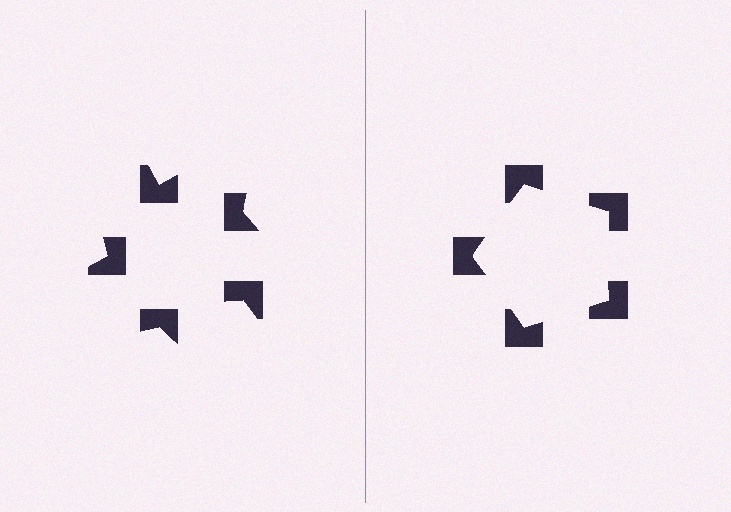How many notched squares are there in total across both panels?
10 — 5 on each side.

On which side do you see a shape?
An illusory pentagon appears on the right side. On the left side the wedge cuts are rotated, so no coherent shape forms.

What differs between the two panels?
The notched squares are positioned identically on both sides; only the wedge orientations differ. On the right they align to a pentagon; on the left they are misaligned.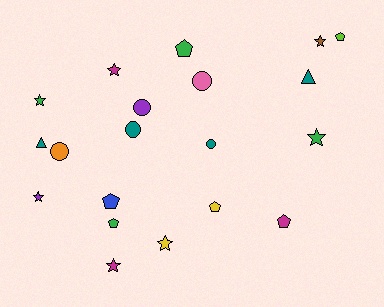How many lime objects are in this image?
There is 1 lime object.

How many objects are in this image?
There are 20 objects.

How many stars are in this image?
There are 7 stars.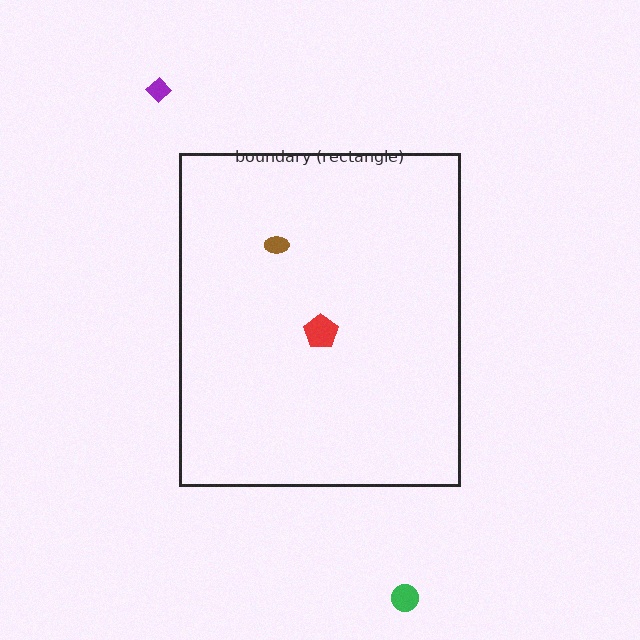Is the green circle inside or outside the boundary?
Outside.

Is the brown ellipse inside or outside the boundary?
Inside.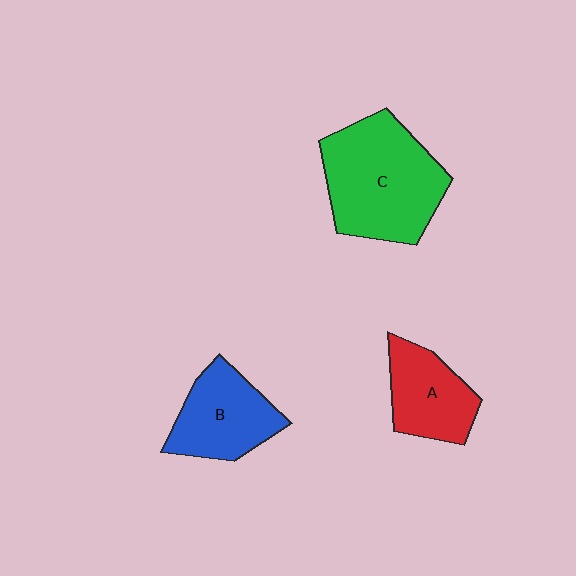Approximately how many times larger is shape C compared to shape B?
Approximately 1.6 times.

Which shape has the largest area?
Shape C (green).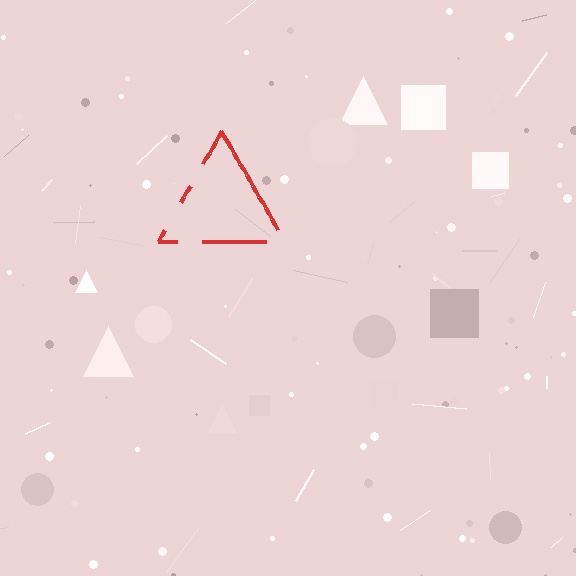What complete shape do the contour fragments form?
The contour fragments form a triangle.